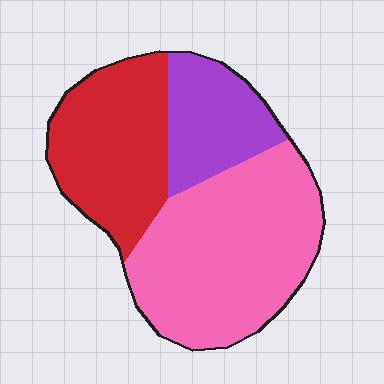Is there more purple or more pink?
Pink.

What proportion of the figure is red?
Red takes up about one third (1/3) of the figure.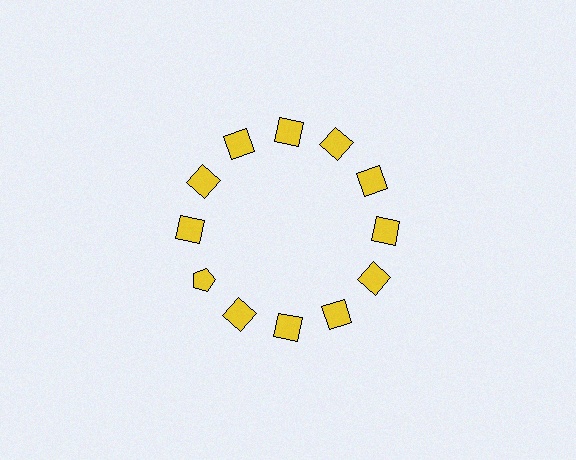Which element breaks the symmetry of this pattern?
The yellow pentagon at roughly the 8 o'clock position breaks the symmetry. All other shapes are yellow squares.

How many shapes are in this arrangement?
There are 12 shapes arranged in a ring pattern.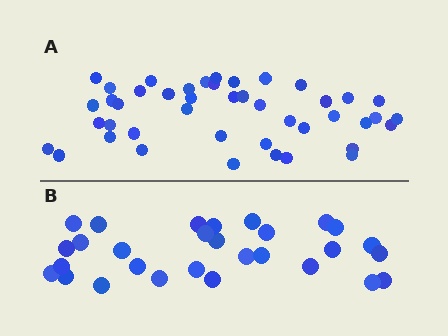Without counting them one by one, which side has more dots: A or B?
Region A (the top region) has more dots.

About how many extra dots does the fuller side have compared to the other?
Region A has approximately 15 more dots than region B.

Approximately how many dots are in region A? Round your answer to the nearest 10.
About 40 dots. (The exact count is 44, which rounds to 40.)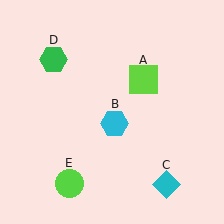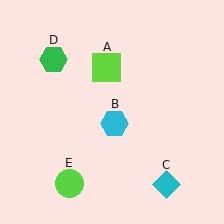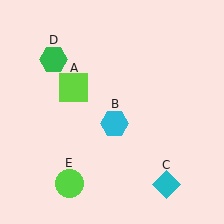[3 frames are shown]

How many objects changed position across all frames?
1 object changed position: lime square (object A).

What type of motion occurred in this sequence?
The lime square (object A) rotated counterclockwise around the center of the scene.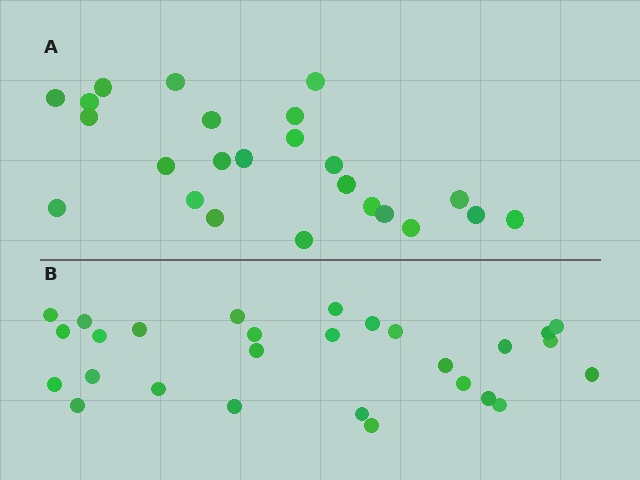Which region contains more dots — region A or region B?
Region B (the bottom region) has more dots.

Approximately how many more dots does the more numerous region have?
Region B has about 4 more dots than region A.